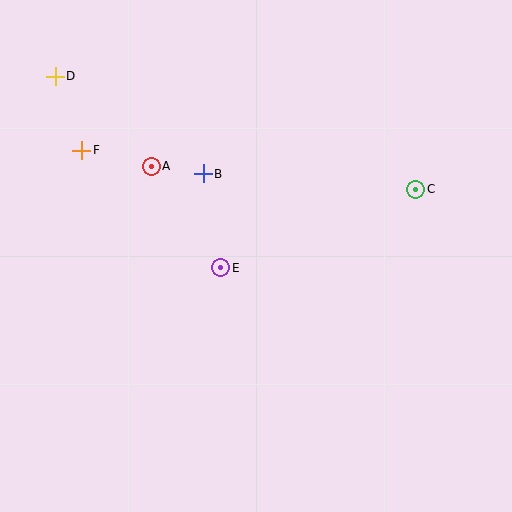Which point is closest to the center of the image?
Point E at (221, 268) is closest to the center.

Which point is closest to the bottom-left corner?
Point E is closest to the bottom-left corner.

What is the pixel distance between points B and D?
The distance between B and D is 177 pixels.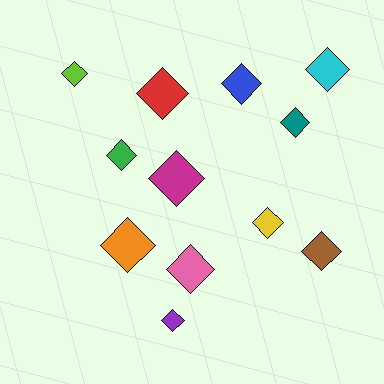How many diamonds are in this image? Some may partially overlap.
There are 12 diamonds.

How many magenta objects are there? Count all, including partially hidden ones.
There is 1 magenta object.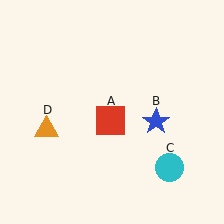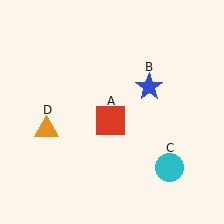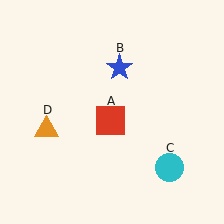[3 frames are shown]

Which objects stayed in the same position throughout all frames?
Red square (object A) and cyan circle (object C) and orange triangle (object D) remained stationary.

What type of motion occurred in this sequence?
The blue star (object B) rotated counterclockwise around the center of the scene.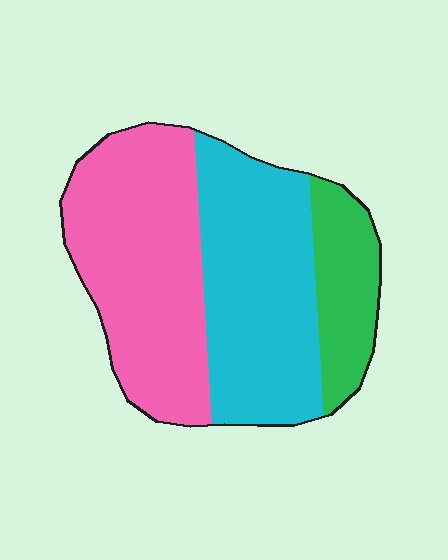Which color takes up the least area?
Green, at roughly 15%.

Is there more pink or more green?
Pink.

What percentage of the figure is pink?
Pink covers 44% of the figure.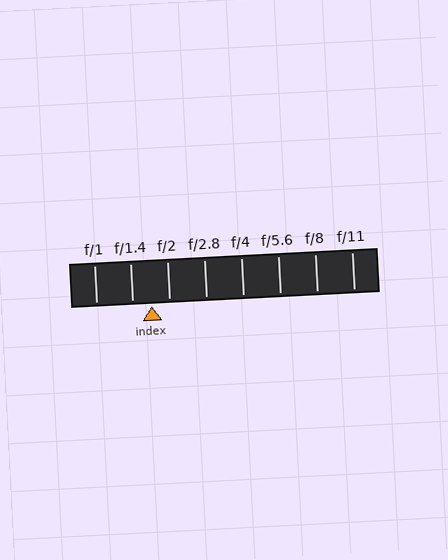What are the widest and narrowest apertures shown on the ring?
The widest aperture shown is f/1 and the narrowest is f/11.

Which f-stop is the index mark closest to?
The index mark is closest to f/2.